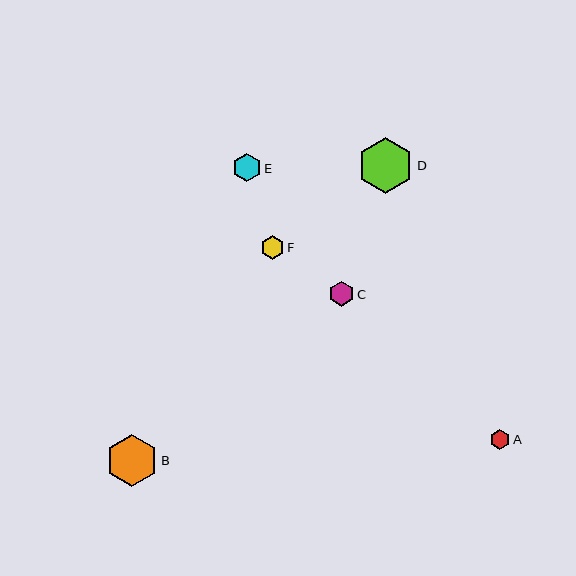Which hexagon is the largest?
Hexagon D is the largest with a size of approximately 56 pixels.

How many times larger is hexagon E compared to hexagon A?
Hexagon E is approximately 1.5 times the size of hexagon A.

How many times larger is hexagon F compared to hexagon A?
Hexagon F is approximately 1.2 times the size of hexagon A.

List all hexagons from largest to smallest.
From largest to smallest: D, B, E, C, F, A.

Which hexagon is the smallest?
Hexagon A is the smallest with a size of approximately 20 pixels.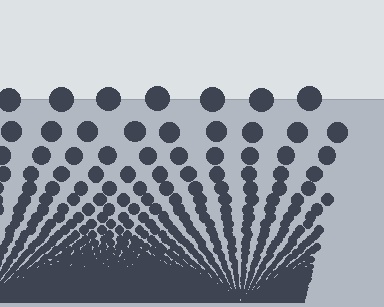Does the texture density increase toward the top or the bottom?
Density increases toward the bottom.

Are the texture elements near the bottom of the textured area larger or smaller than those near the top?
Smaller. The gradient is inverted — elements near the bottom are smaller and denser.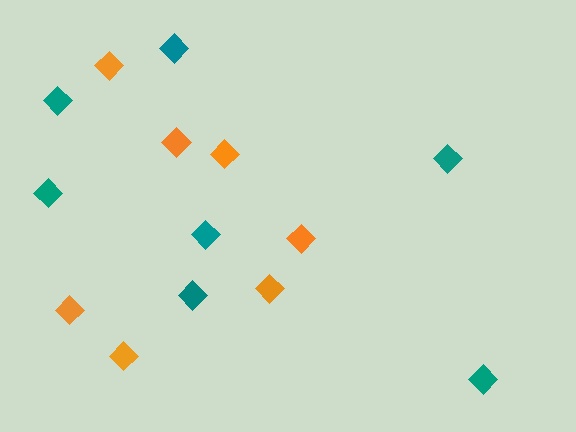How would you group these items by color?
There are 2 groups: one group of orange diamonds (7) and one group of teal diamonds (7).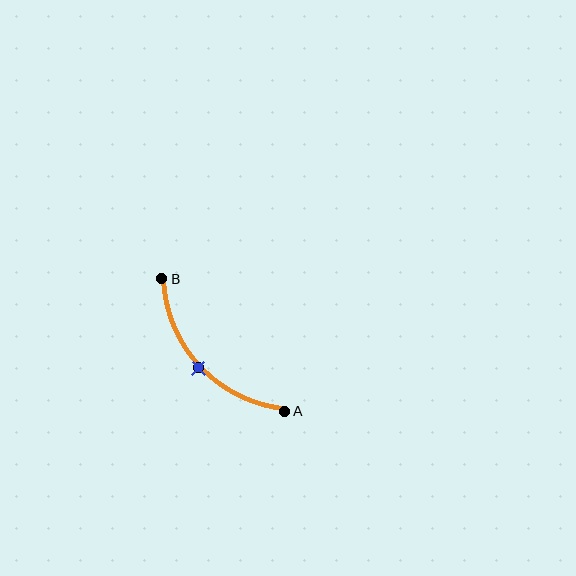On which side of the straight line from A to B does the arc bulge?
The arc bulges below and to the left of the straight line connecting A and B.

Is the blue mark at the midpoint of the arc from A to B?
Yes. The blue mark lies on the arc at equal arc-length from both A and B — it is the arc midpoint.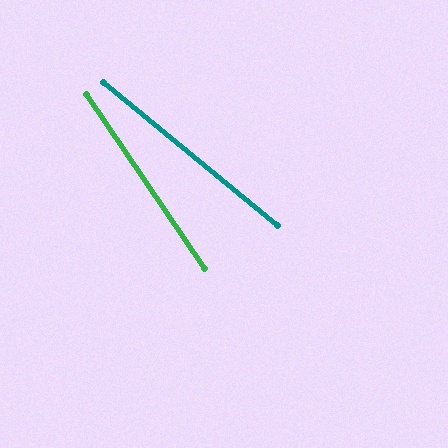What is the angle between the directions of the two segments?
Approximately 16 degrees.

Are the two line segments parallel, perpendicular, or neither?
Neither parallel nor perpendicular — they differ by about 16°.